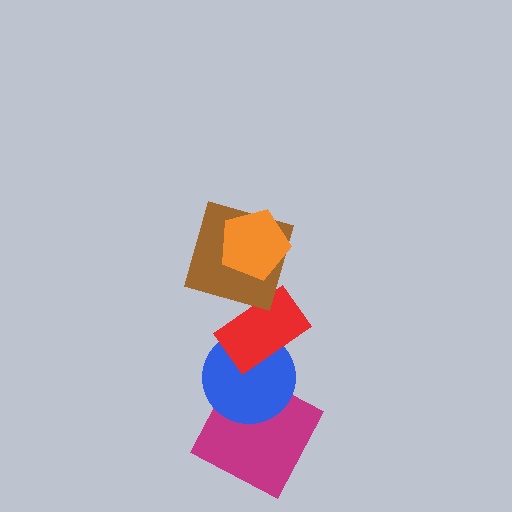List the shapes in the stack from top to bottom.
From top to bottom: the orange pentagon, the brown square, the red rectangle, the blue circle, the magenta square.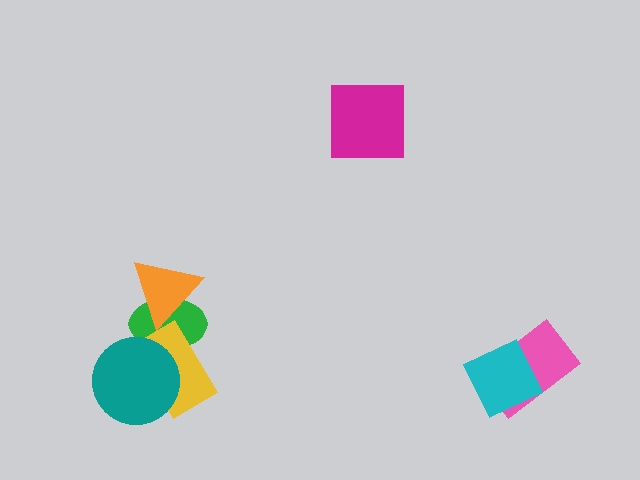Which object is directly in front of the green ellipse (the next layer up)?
The yellow rectangle is directly in front of the green ellipse.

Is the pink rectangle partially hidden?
Yes, it is partially covered by another shape.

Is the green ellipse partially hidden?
Yes, it is partially covered by another shape.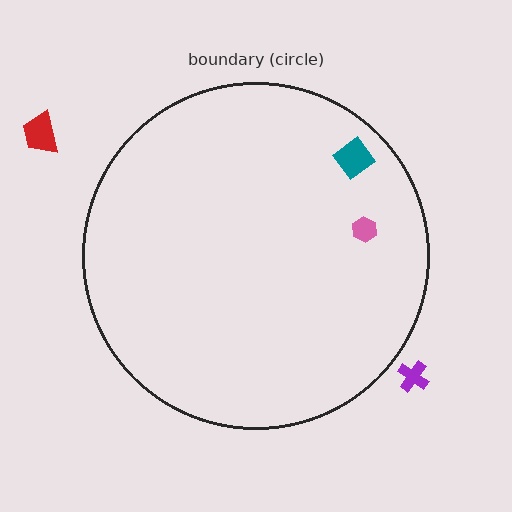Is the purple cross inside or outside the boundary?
Outside.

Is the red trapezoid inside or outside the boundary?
Outside.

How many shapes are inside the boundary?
2 inside, 2 outside.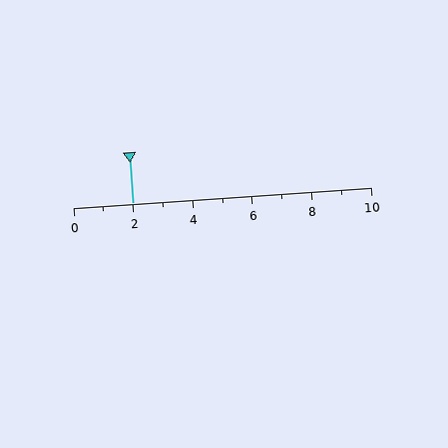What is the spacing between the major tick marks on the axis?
The major ticks are spaced 2 apart.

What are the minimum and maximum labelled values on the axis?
The axis runs from 0 to 10.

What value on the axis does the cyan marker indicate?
The marker indicates approximately 2.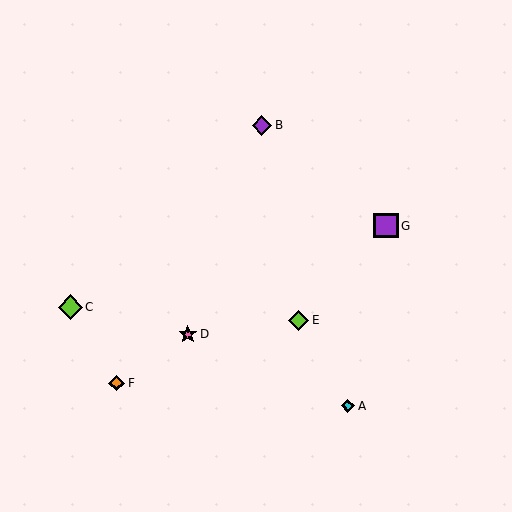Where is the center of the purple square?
The center of the purple square is at (386, 226).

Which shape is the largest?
The purple square (labeled G) is the largest.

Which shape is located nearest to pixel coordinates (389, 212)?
The purple square (labeled G) at (386, 226) is nearest to that location.